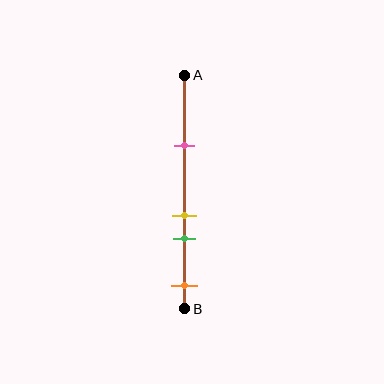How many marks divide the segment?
There are 4 marks dividing the segment.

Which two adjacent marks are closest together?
The yellow and green marks are the closest adjacent pair.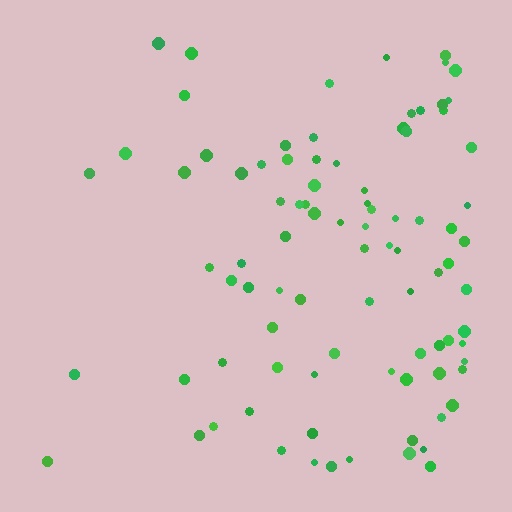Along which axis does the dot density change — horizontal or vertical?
Horizontal.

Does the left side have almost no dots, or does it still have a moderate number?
Still a moderate number, just noticeably fewer than the right.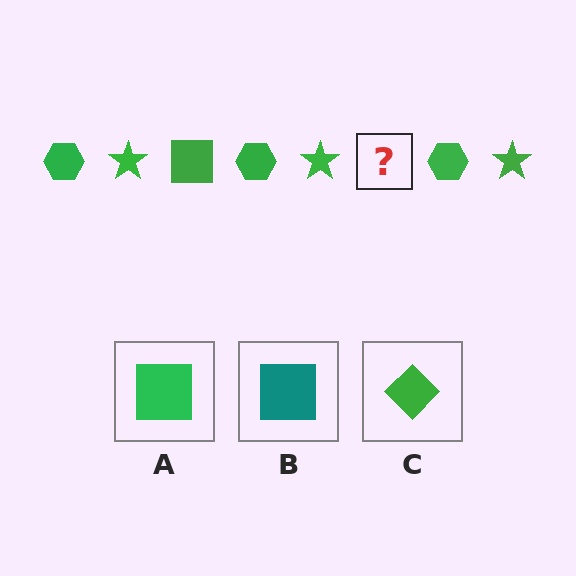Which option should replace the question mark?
Option A.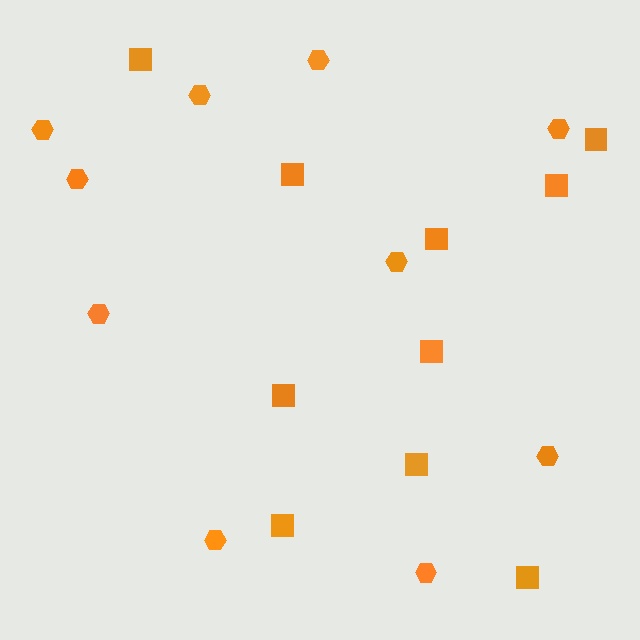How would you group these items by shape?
There are 2 groups: one group of squares (10) and one group of hexagons (10).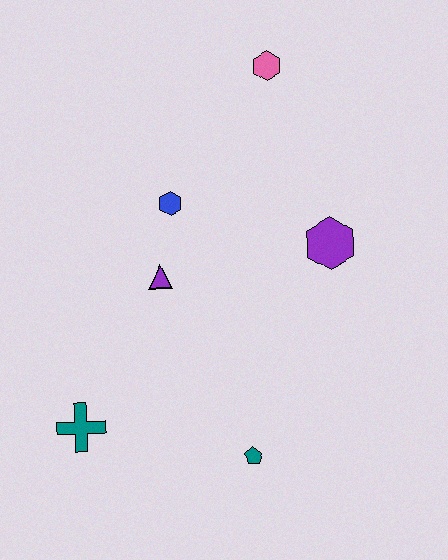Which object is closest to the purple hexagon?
The blue hexagon is closest to the purple hexagon.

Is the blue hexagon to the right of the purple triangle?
Yes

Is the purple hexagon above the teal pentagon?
Yes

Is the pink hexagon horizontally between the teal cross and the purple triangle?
No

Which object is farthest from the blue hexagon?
The teal pentagon is farthest from the blue hexagon.